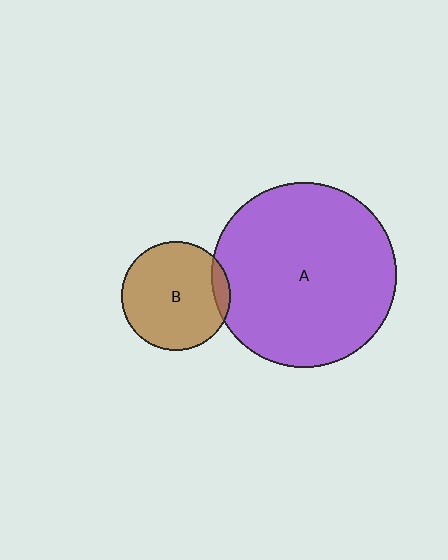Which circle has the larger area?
Circle A (purple).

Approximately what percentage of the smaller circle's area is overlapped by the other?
Approximately 10%.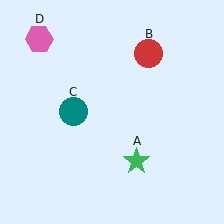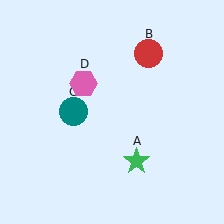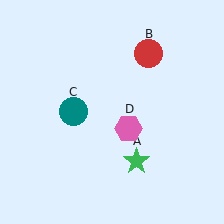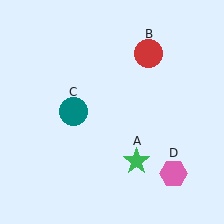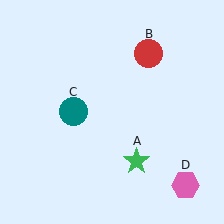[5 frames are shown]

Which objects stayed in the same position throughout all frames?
Green star (object A) and red circle (object B) and teal circle (object C) remained stationary.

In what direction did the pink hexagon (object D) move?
The pink hexagon (object D) moved down and to the right.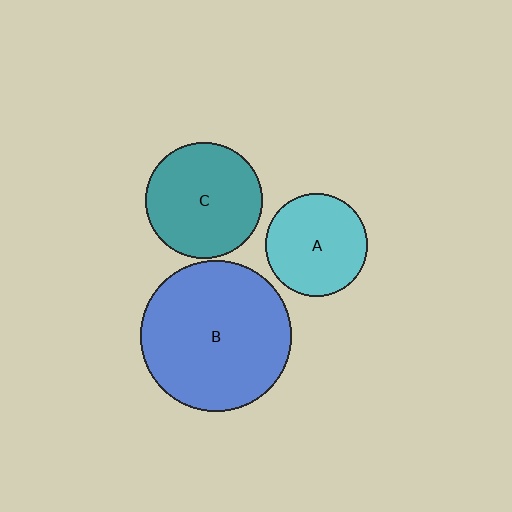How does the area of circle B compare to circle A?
Approximately 2.2 times.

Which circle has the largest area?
Circle B (blue).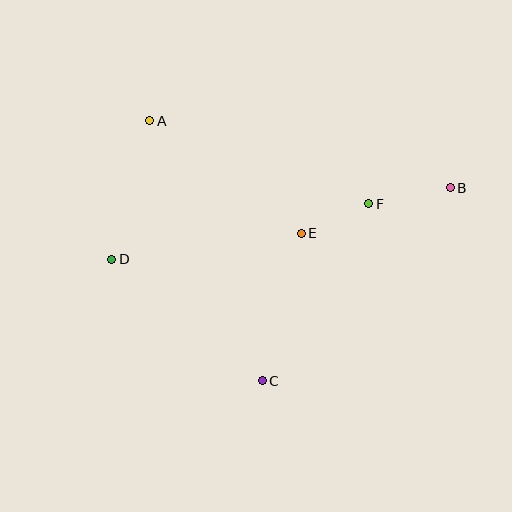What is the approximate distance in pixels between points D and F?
The distance between D and F is approximately 263 pixels.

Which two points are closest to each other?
Points E and F are closest to each other.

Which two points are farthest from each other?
Points B and D are farthest from each other.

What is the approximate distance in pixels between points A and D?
The distance between A and D is approximately 143 pixels.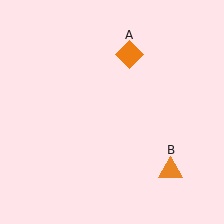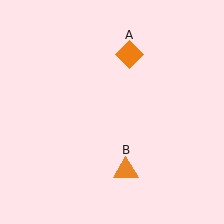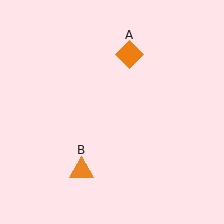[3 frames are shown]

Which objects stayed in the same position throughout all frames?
Orange diamond (object A) remained stationary.